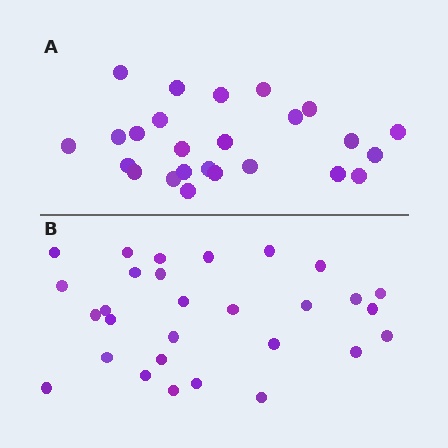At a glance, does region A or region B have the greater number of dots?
Region B (the bottom region) has more dots.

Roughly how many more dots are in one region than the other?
Region B has about 4 more dots than region A.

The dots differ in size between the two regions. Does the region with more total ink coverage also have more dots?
No. Region A has more total ink coverage because its dots are larger, but region B actually contains more individual dots. Total area can be misleading — the number of items is what matters here.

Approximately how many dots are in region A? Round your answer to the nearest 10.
About 20 dots. (The exact count is 25, which rounds to 20.)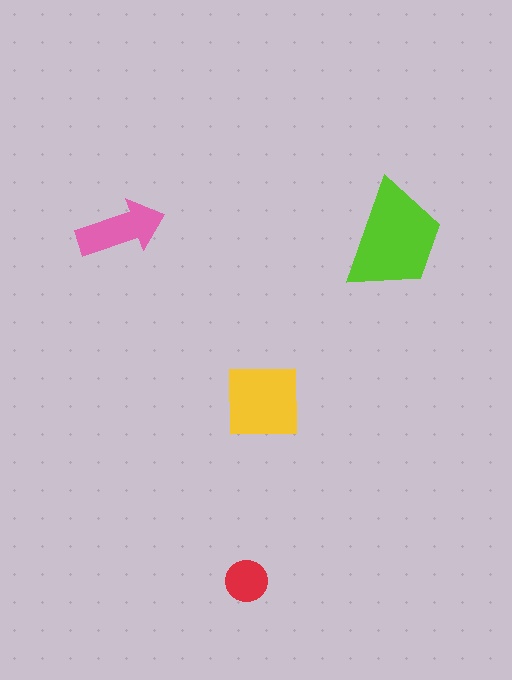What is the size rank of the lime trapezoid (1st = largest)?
1st.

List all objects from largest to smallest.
The lime trapezoid, the yellow square, the pink arrow, the red circle.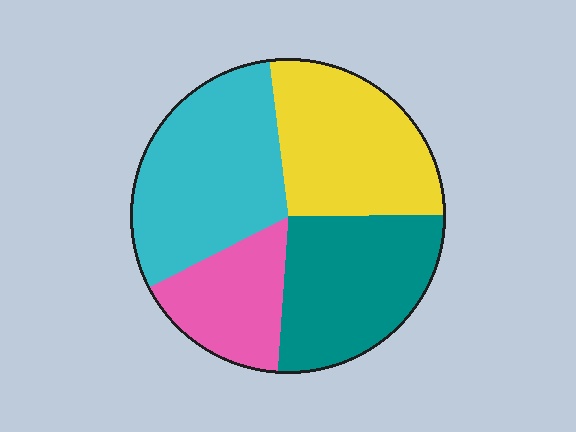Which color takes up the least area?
Pink, at roughly 15%.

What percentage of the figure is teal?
Teal takes up between a quarter and a half of the figure.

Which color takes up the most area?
Cyan, at roughly 30%.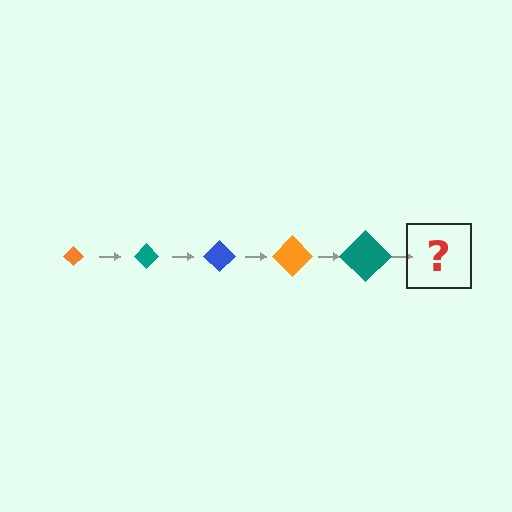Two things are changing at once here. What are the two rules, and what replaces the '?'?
The two rules are that the diamond grows larger each step and the color cycles through orange, teal, and blue. The '?' should be a blue diamond, larger than the previous one.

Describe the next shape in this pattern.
It should be a blue diamond, larger than the previous one.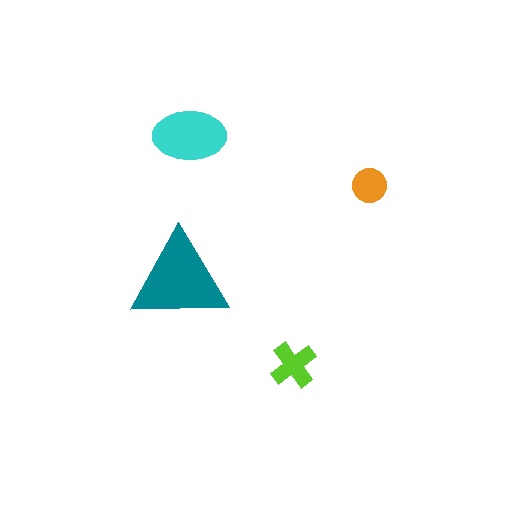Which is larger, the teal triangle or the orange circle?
The teal triangle.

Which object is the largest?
The teal triangle.